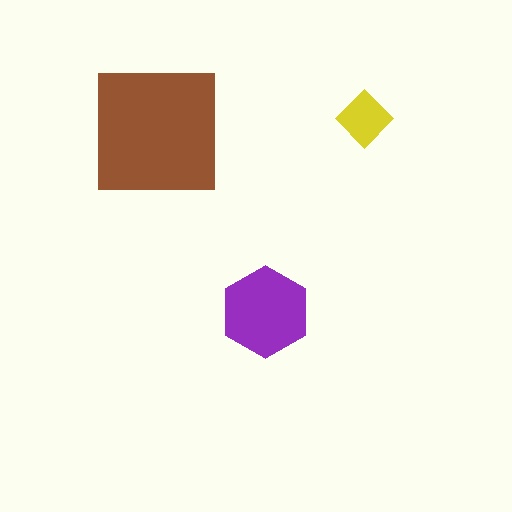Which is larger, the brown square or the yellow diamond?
The brown square.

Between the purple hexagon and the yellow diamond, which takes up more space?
The purple hexagon.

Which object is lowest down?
The purple hexagon is bottommost.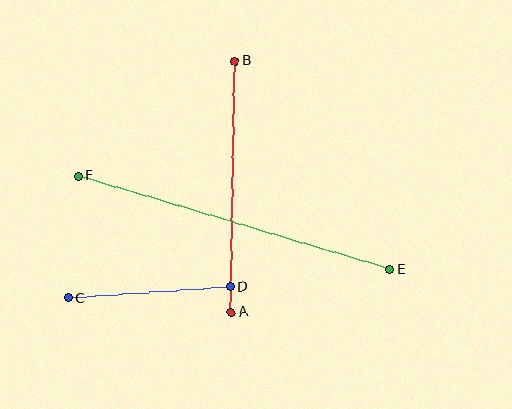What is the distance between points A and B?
The distance is approximately 251 pixels.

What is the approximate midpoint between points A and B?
The midpoint is at approximately (233, 186) pixels.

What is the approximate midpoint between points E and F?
The midpoint is at approximately (234, 223) pixels.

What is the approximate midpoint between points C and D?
The midpoint is at approximately (149, 292) pixels.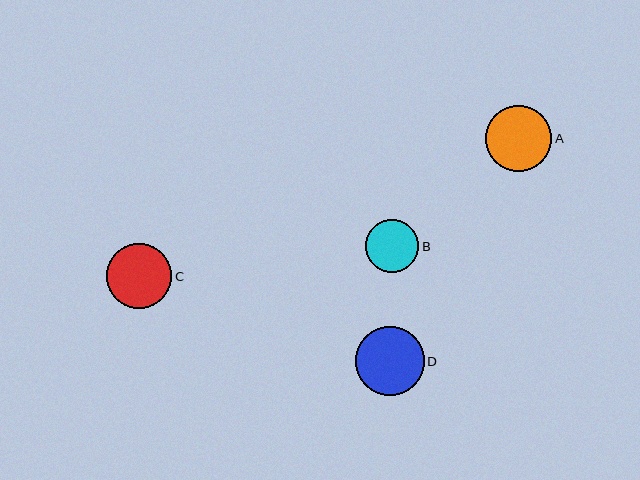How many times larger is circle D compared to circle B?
Circle D is approximately 1.3 times the size of circle B.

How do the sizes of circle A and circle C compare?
Circle A and circle C are approximately the same size.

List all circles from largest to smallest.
From largest to smallest: D, A, C, B.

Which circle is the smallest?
Circle B is the smallest with a size of approximately 53 pixels.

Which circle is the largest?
Circle D is the largest with a size of approximately 69 pixels.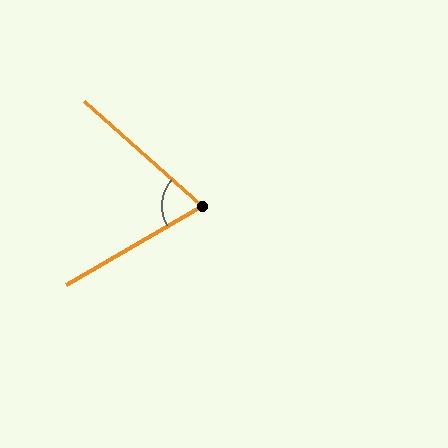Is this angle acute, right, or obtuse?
It is acute.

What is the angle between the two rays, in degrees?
Approximately 72 degrees.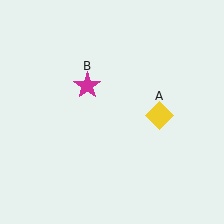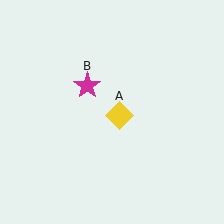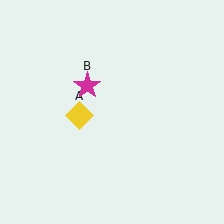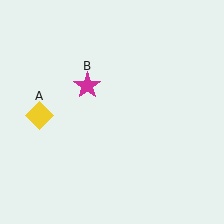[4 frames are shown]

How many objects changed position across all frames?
1 object changed position: yellow diamond (object A).